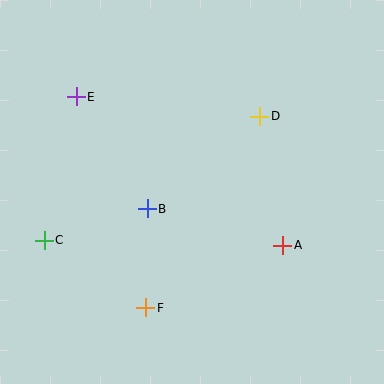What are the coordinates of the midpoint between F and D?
The midpoint between F and D is at (203, 212).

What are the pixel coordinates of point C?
Point C is at (44, 240).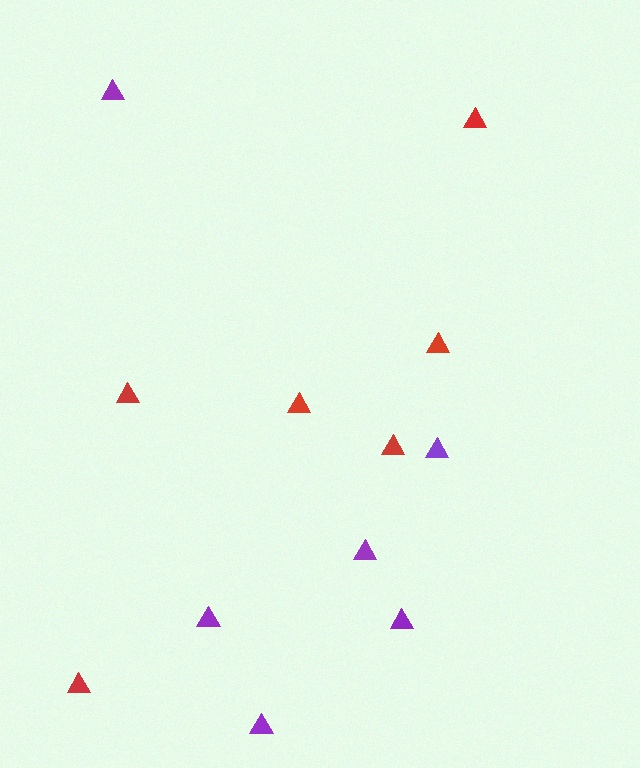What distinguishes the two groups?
There are 2 groups: one group of purple triangles (6) and one group of red triangles (6).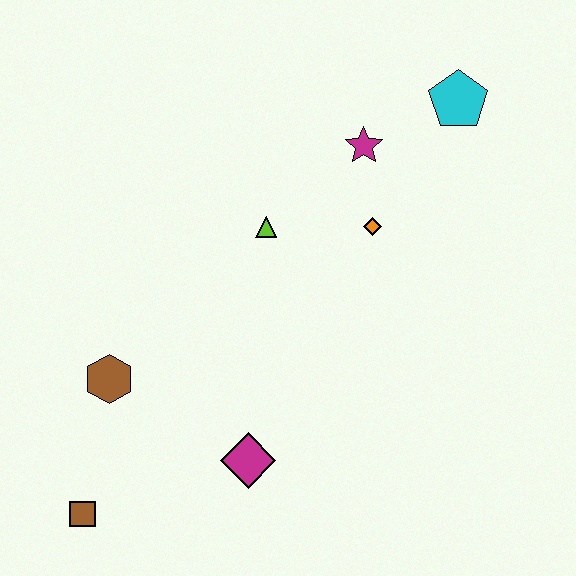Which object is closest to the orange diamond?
The magenta star is closest to the orange diamond.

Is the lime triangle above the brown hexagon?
Yes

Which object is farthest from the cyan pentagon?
The brown square is farthest from the cyan pentagon.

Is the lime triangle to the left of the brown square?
No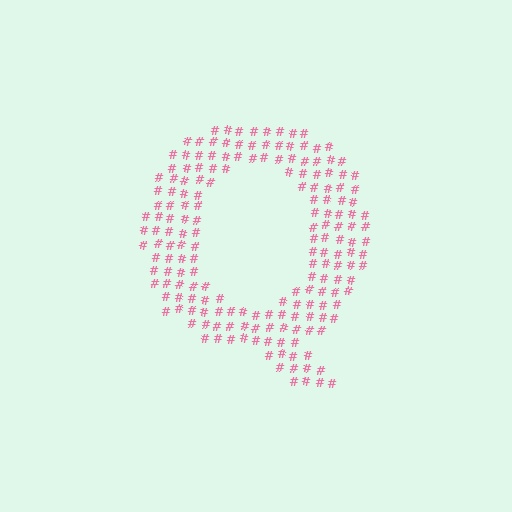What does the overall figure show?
The overall figure shows the letter Q.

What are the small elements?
The small elements are hash symbols.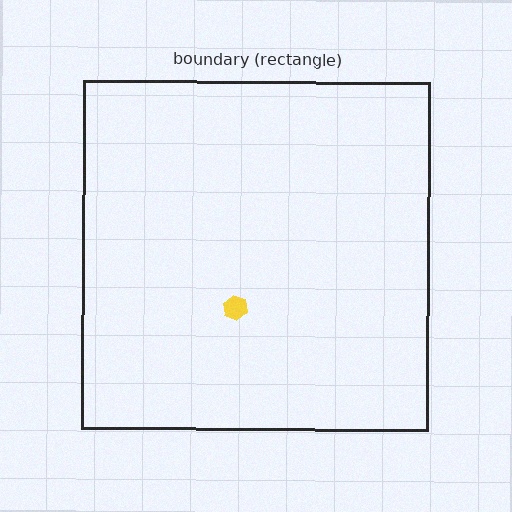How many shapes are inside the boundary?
1 inside, 0 outside.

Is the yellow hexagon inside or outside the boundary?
Inside.